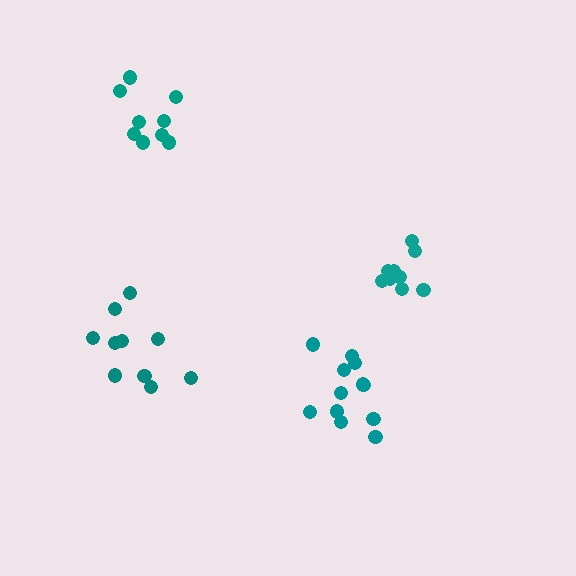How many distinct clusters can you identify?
There are 4 distinct clusters.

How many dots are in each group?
Group 1: 12 dots, Group 2: 9 dots, Group 3: 10 dots, Group 4: 9 dots (40 total).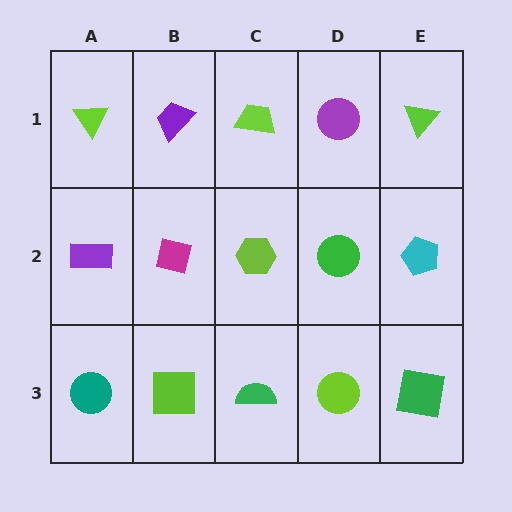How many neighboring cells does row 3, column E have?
2.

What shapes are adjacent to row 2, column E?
A lime triangle (row 1, column E), a green square (row 3, column E), a green circle (row 2, column D).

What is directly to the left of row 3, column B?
A teal circle.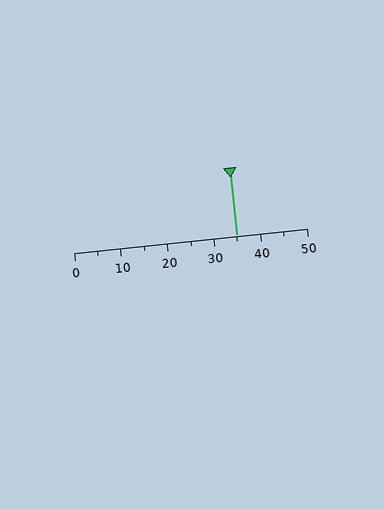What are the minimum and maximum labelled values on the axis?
The axis runs from 0 to 50.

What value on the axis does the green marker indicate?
The marker indicates approximately 35.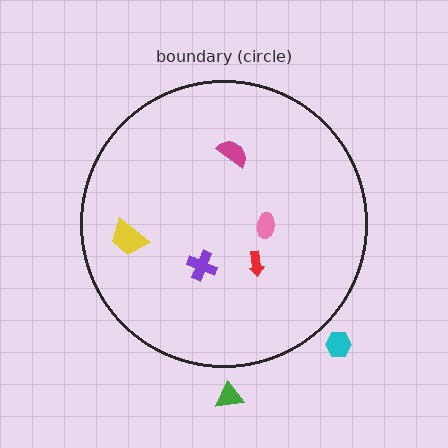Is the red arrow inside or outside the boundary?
Inside.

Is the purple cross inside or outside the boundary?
Inside.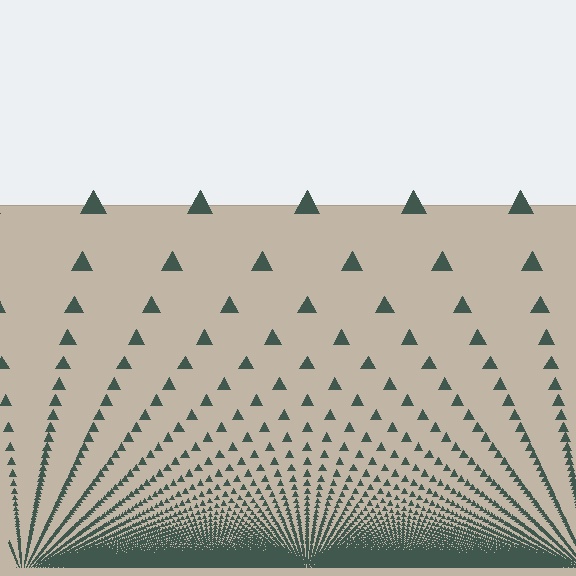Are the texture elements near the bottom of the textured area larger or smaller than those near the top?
Smaller. The gradient is inverted — elements near the bottom are smaller and denser.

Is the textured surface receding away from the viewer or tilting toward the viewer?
The surface appears to tilt toward the viewer. Texture elements get larger and sparser toward the top.